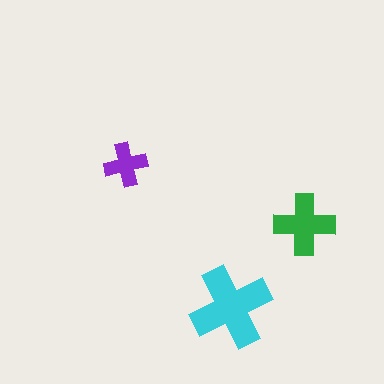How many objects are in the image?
There are 3 objects in the image.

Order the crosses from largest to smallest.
the cyan one, the green one, the purple one.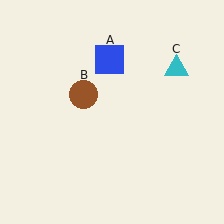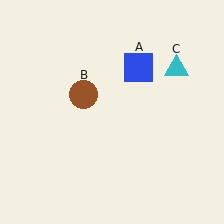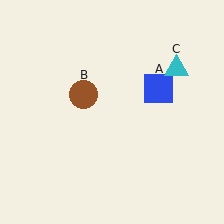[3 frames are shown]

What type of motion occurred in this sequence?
The blue square (object A) rotated clockwise around the center of the scene.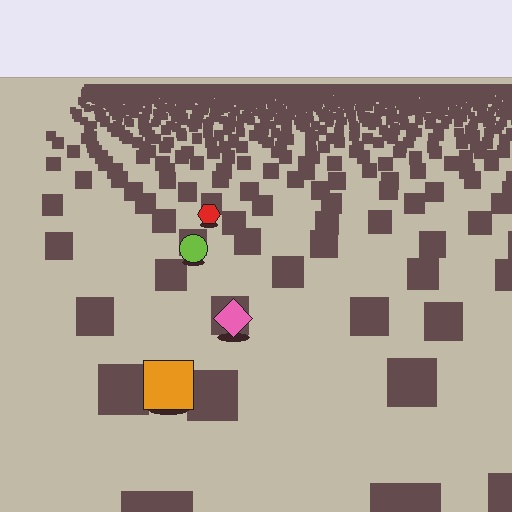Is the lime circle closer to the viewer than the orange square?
No. The orange square is closer — you can tell from the texture gradient: the ground texture is coarser near it.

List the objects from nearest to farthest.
From nearest to farthest: the orange square, the pink diamond, the lime circle, the red hexagon.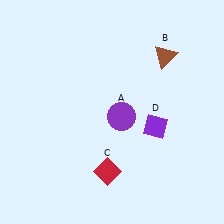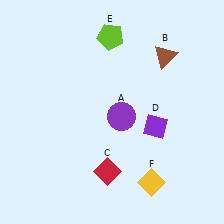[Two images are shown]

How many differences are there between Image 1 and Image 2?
There are 2 differences between the two images.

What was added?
A lime pentagon (E), a yellow diamond (F) were added in Image 2.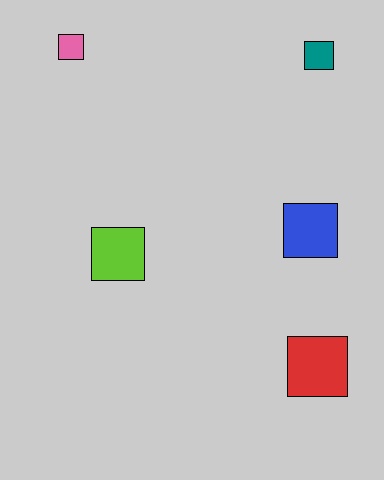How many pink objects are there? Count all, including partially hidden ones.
There is 1 pink object.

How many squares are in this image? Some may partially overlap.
There are 5 squares.